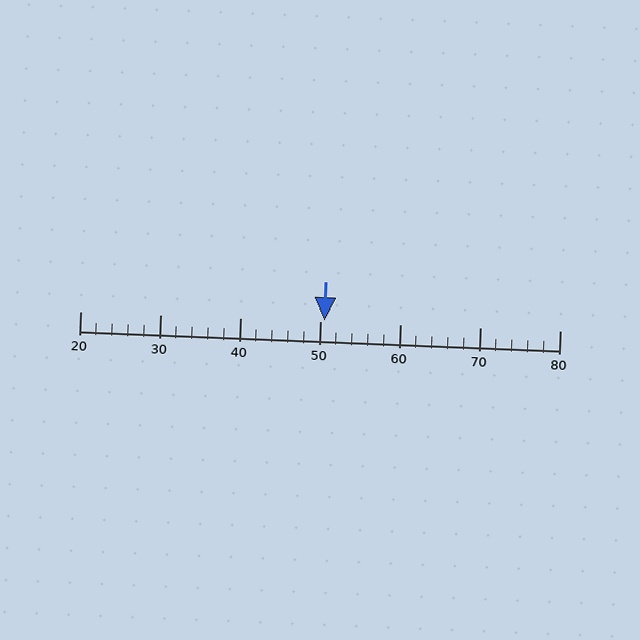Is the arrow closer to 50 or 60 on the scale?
The arrow is closer to 50.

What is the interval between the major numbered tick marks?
The major tick marks are spaced 10 units apart.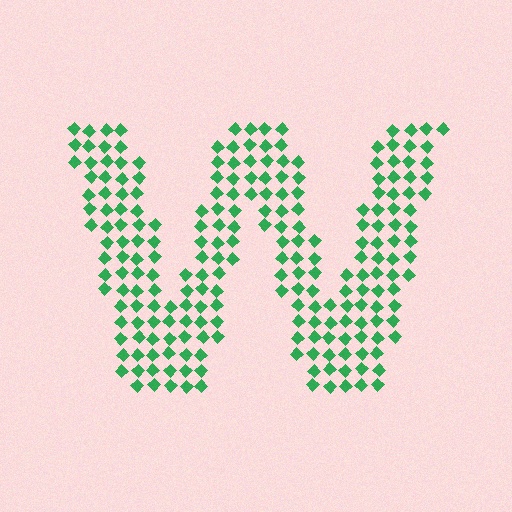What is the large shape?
The large shape is the letter W.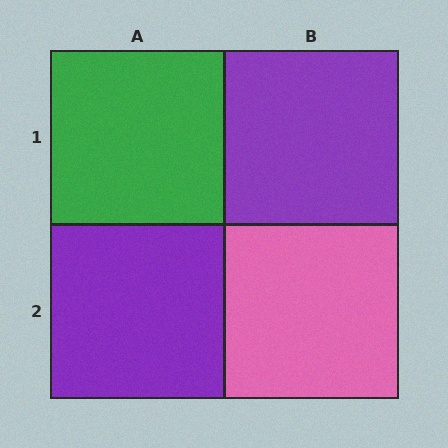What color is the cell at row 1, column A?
Green.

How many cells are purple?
2 cells are purple.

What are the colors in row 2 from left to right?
Purple, pink.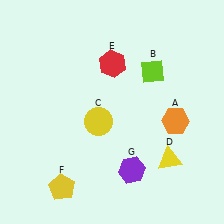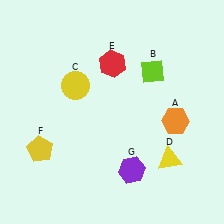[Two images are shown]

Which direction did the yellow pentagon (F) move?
The yellow pentagon (F) moved up.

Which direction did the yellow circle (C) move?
The yellow circle (C) moved up.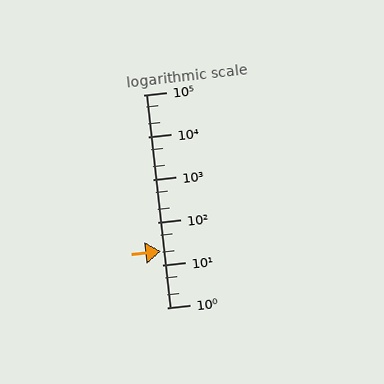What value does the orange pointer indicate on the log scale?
The pointer indicates approximately 21.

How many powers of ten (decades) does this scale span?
The scale spans 5 decades, from 1 to 100000.